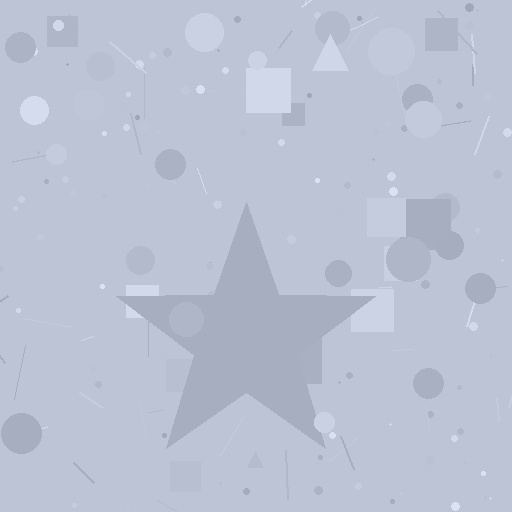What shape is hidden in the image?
A star is hidden in the image.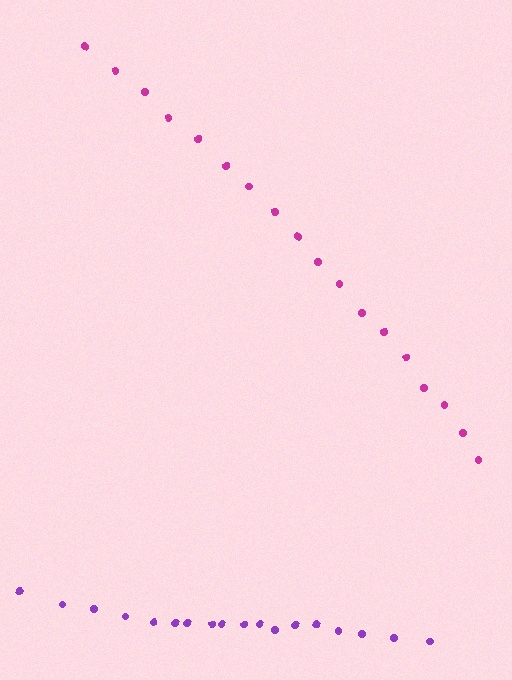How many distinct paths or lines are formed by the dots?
There are 2 distinct paths.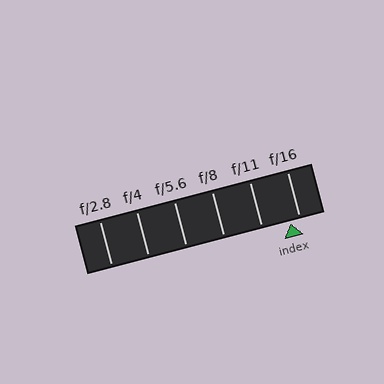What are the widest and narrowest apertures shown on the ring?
The widest aperture shown is f/2.8 and the narrowest is f/16.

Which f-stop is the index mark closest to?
The index mark is closest to f/16.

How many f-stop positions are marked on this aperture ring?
There are 6 f-stop positions marked.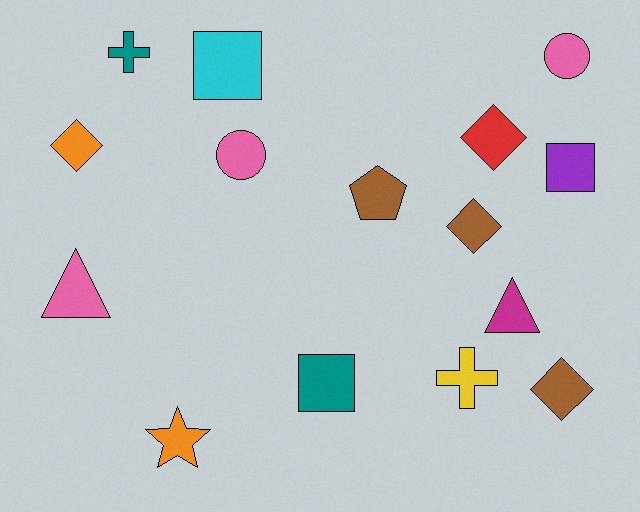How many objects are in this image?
There are 15 objects.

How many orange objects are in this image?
There are 2 orange objects.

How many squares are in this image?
There are 3 squares.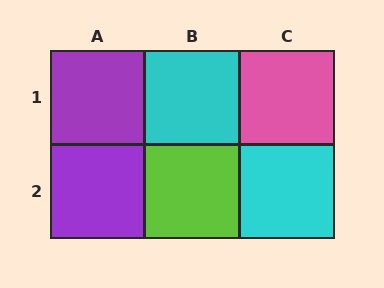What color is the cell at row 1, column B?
Cyan.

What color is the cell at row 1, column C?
Pink.